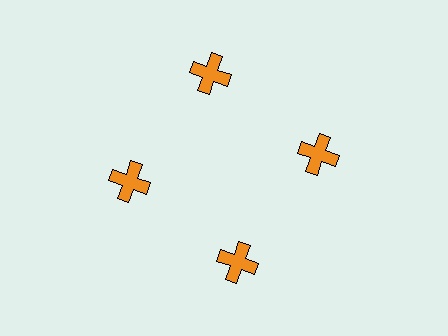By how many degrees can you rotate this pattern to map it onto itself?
The pattern maps onto itself every 90 degrees of rotation.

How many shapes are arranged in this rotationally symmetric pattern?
There are 4 shapes, arranged in 4 groups of 1.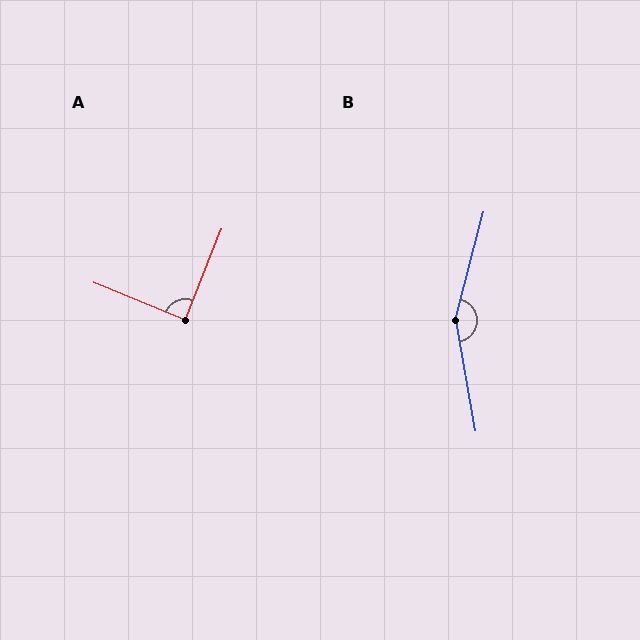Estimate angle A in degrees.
Approximately 90 degrees.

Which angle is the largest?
B, at approximately 155 degrees.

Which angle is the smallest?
A, at approximately 90 degrees.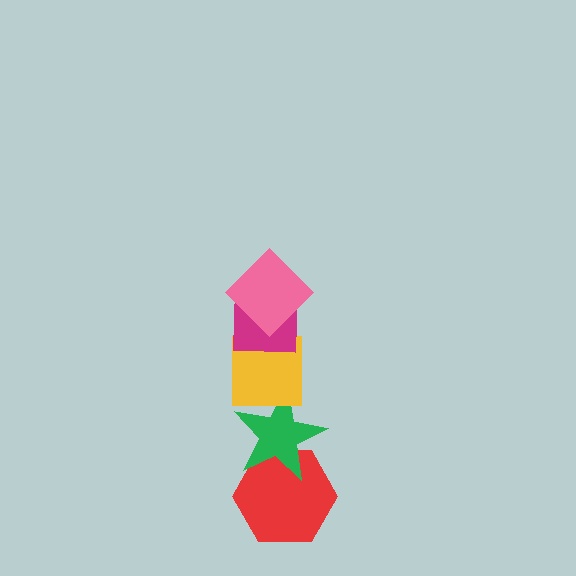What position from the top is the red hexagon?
The red hexagon is 5th from the top.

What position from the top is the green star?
The green star is 4th from the top.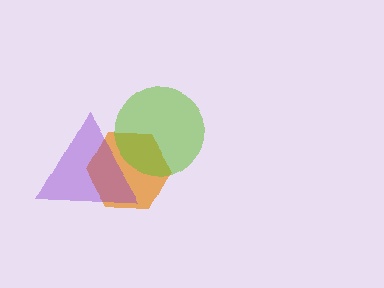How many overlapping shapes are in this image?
There are 3 overlapping shapes in the image.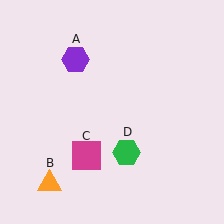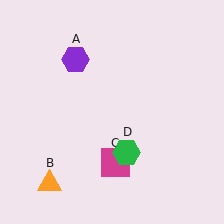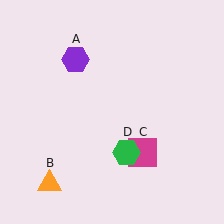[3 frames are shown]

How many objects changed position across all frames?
1 object changed position: magenta square (object C).